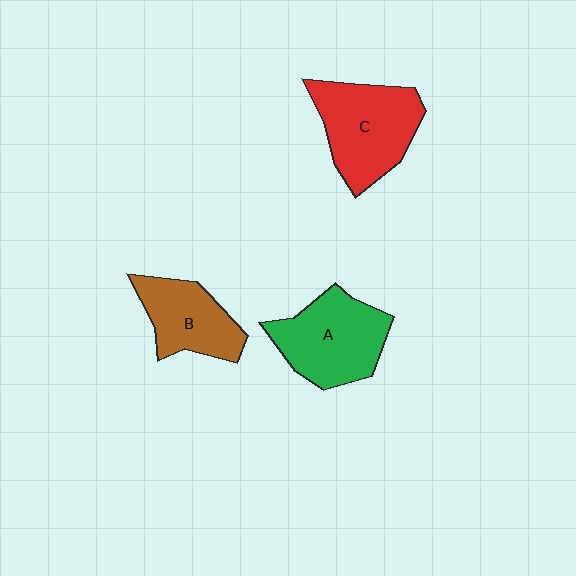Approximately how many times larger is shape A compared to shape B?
Approximately 1.3 times.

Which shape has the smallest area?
Shape B (brown).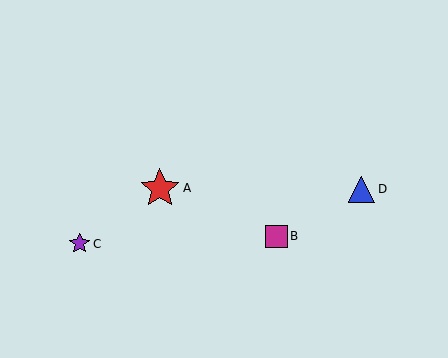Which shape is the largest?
The red star (labeled A) is the largest.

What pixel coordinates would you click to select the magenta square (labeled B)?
Click at (276, 236) to select the magenta square B.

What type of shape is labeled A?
Shape A is a red star.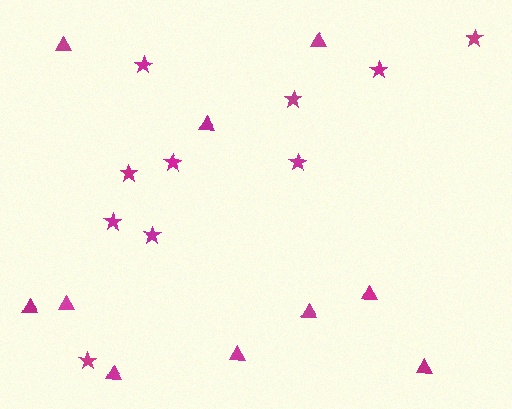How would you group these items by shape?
There are 2 groups: one group of stars (10) and one group of triangles (10).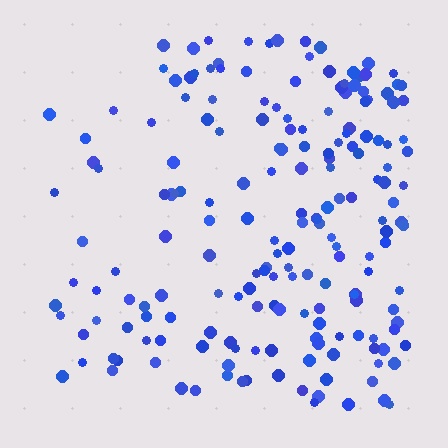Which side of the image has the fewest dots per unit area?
The left.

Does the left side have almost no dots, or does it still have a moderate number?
Still a moderate number, just noticeably fewer than the right.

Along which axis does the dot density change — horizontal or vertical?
Horizontal.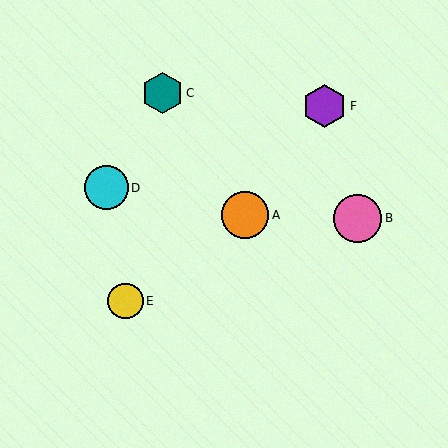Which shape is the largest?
The pink circle (labeled B) is the largest.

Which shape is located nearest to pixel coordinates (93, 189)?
The cyan circle (labeled D) at (106, 188) is nearest to that location.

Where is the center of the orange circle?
The center of the orange circle is at (245, 215).